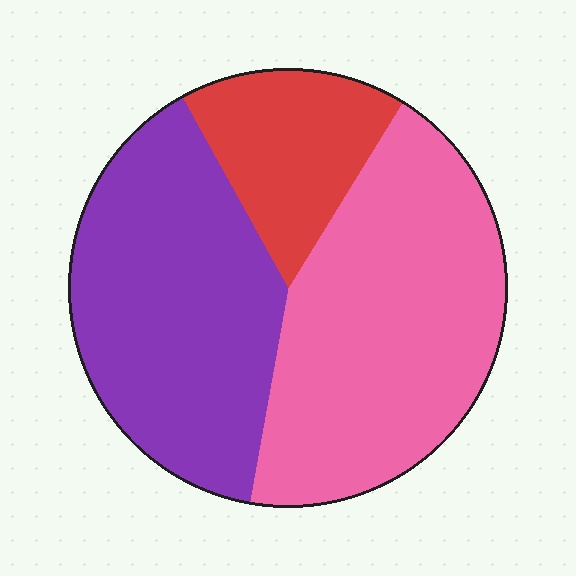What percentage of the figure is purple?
Purple covers around 40% of the figure.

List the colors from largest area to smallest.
From largest to smallest: pink, purple, red.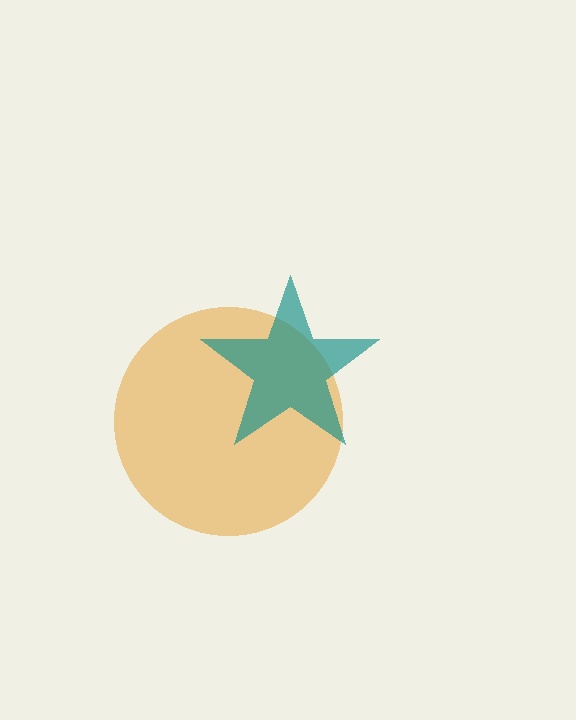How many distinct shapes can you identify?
There are 2 distinct shapes: an orange circle, a teal star.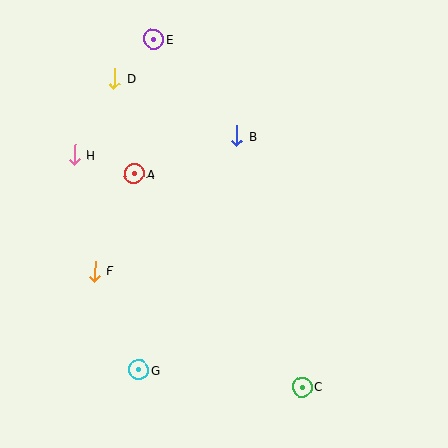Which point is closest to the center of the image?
Point B at (237, 136) is closest to the center.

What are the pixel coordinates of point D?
Point D is at (115, 79).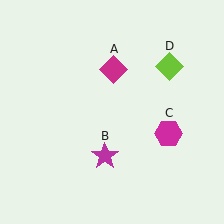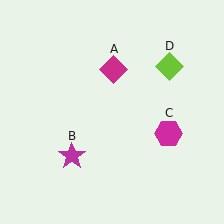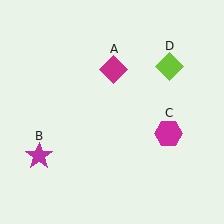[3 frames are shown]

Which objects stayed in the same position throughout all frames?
Magenta diamond (object A) and magenta hexagon (object C) and lime diamond (object D) remained stationary.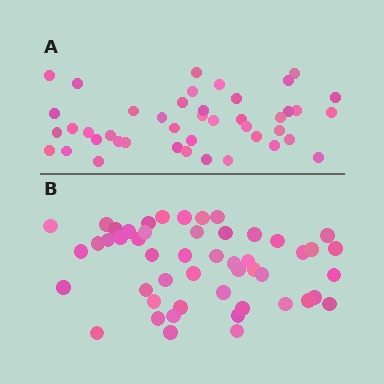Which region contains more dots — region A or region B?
Region B (the bottom region) has more dots.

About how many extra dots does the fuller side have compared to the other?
Region B has roughly 8 or so more dots than region A.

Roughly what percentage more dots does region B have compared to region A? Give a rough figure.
About 15% more.